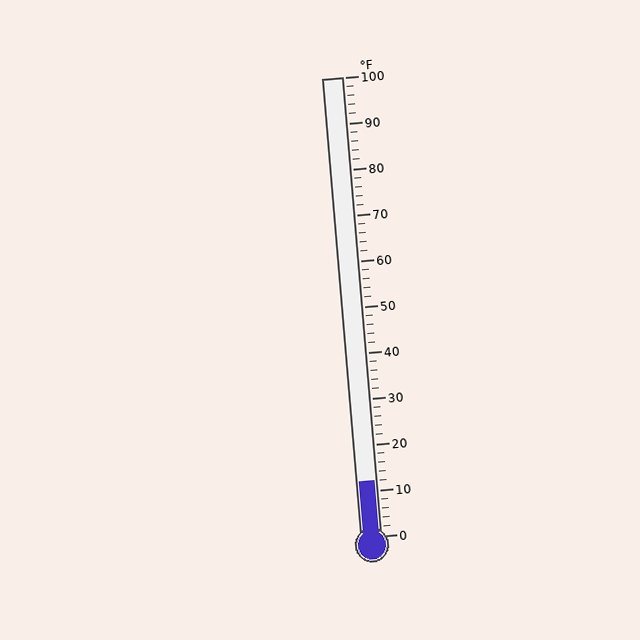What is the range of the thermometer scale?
The thermometer scale ranges from 0°F to 100°F.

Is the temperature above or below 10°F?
The temperature is above 10°F.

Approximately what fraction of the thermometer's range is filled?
The thermometer is filled to approximately 10% of its range.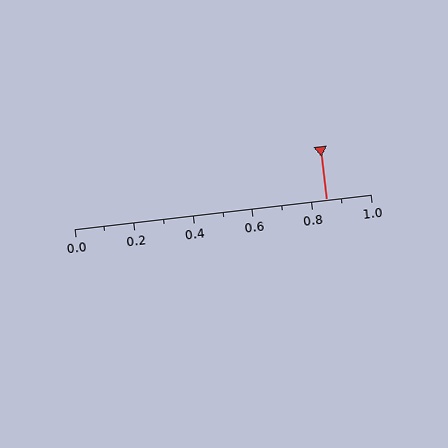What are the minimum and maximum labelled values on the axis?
The axis runs from 0.0 to 1.0.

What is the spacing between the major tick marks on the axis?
The major ticks are spaced 0.2 apart.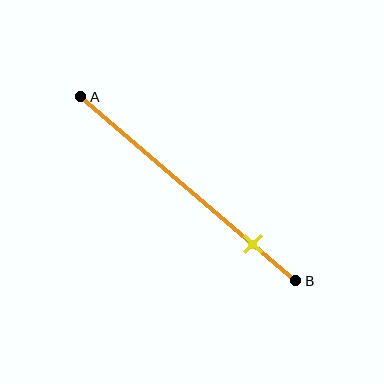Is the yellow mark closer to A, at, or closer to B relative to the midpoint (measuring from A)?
The yellow mark is closer to point B than the midpoint of segment AB.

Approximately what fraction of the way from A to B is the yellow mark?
The yellow mark is approximately 80% of the way from A to B.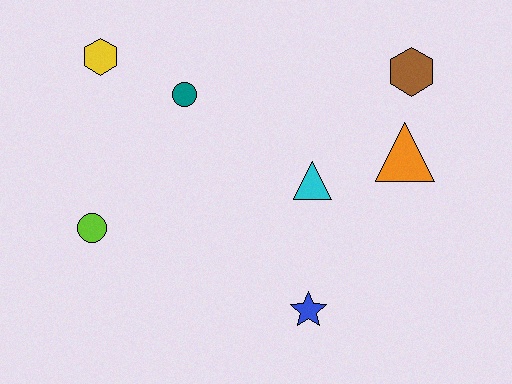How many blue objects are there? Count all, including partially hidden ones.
There is 1 blue object.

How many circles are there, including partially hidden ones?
There are 2 circles.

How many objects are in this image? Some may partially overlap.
There are 7 objects.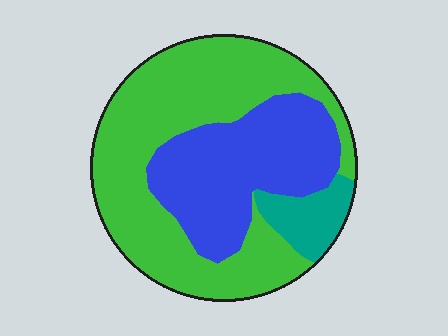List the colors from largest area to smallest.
From largest to smallest: green, blue, teal.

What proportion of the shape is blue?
Blue takes up about one third (1/3) of the shape.